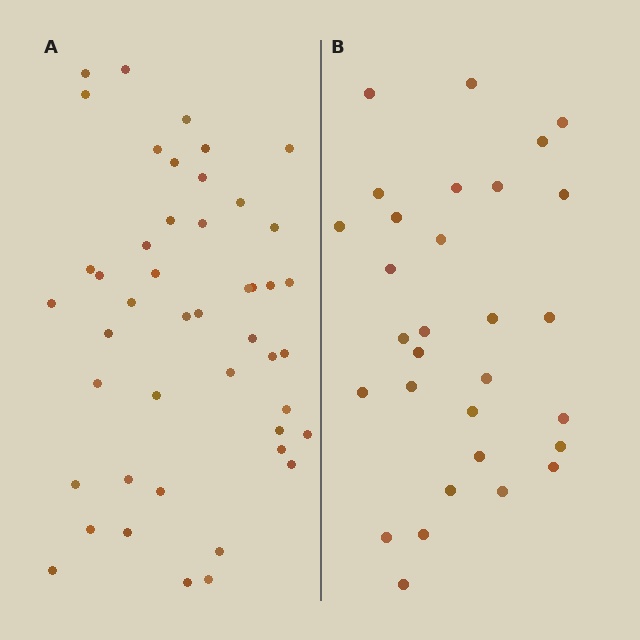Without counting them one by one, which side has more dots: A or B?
Region A (the left region) has more dots.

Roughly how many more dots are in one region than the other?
Region A has approximately 15 more dots than region B.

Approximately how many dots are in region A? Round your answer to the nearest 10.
About 50 dots. (The exact count is 46, which rounds to 50.)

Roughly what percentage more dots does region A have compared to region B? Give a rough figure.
About 55% more.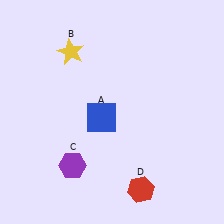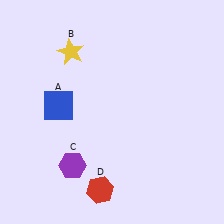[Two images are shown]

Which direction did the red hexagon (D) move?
The red hexagon (D) moved left.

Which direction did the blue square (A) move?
The blue square (A) moved left.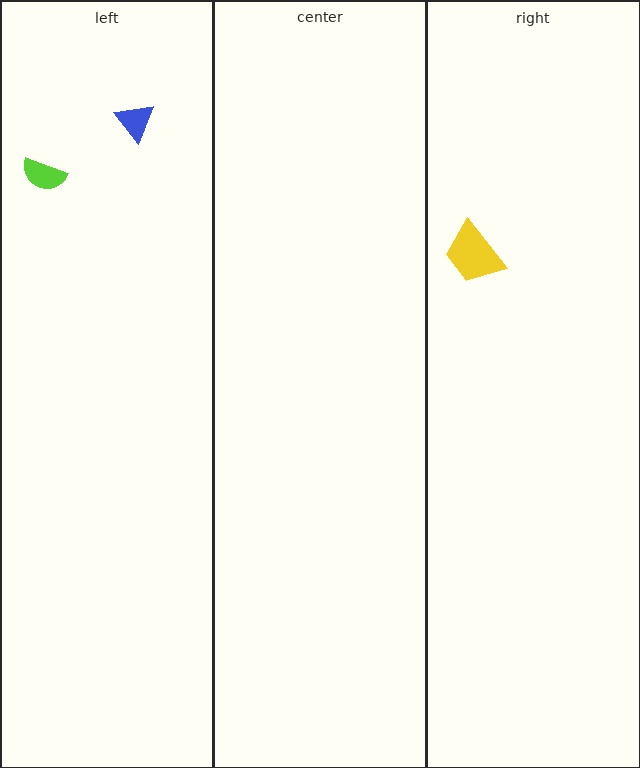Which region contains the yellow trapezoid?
The right region.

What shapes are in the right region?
The yellow trapezoid.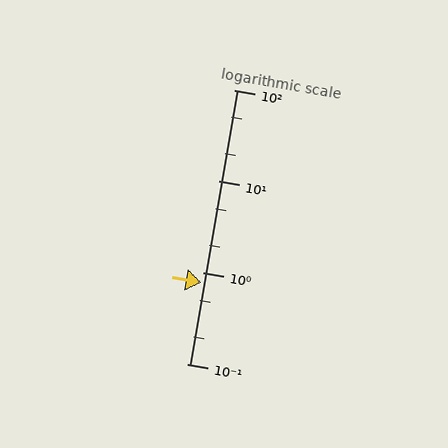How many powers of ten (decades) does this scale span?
The scale spans 3 decades, from 0.1 to 100.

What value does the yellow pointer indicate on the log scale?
The pointer indicates approximately 0.78.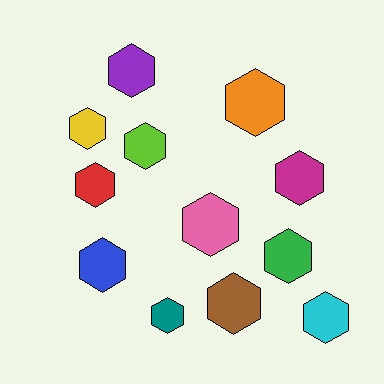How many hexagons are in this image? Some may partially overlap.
There are 12 hexagons.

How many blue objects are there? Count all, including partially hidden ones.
There is 1 blue object.